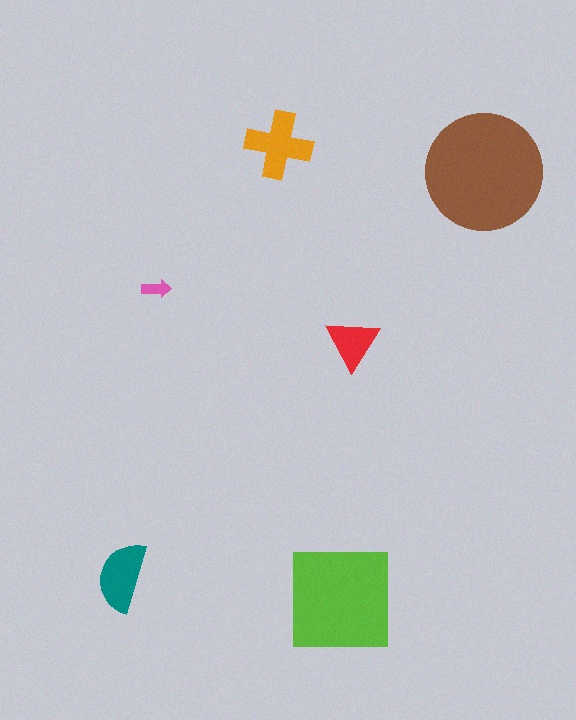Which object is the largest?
The brown circle.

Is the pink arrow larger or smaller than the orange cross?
Smaller.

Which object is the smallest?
The pink arrow.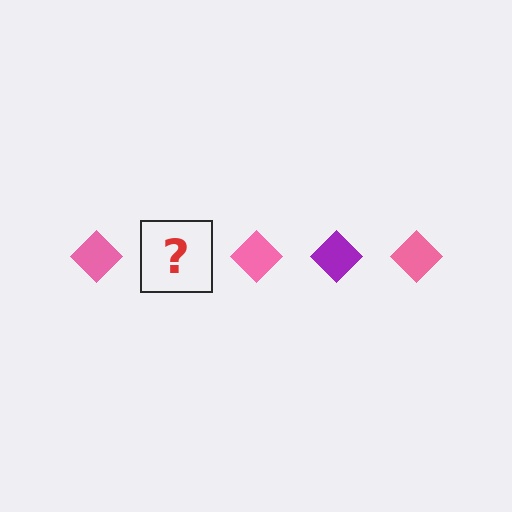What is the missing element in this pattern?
The missing element is a purple diamond.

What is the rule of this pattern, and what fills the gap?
The rule is that the pattern cycles through pink, purple diamonds. The gap should be filled with a purple diamond.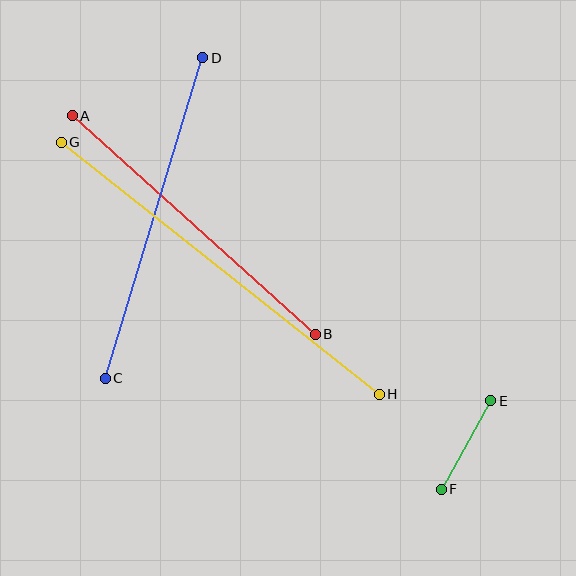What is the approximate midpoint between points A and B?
The midpoint is at approximately (194, 225) pixels.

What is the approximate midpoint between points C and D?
The midpoint is at approximately (154, 218) pixels.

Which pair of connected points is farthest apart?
Points G and H are farthest apart.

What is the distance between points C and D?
The distance is approximately 335 pixels.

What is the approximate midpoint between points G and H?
The midpoint is at approximately (220, 268) pixels.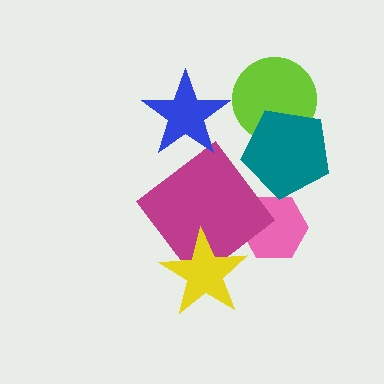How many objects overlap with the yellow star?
1 object overlaps with the yellow star.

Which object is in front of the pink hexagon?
The magenta diamond is in front of the pink hexagon.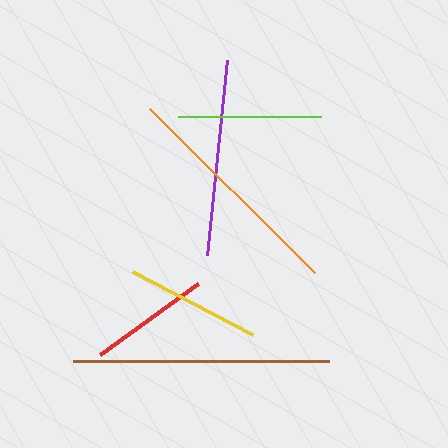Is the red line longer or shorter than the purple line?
The purple line is longer than the red line.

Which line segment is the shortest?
The red line is the shortest at approximately 122 pixels.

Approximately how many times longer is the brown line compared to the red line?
The brown line is approximately 2.1 times the length of the red line.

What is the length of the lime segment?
The lime segment is approximately 143 pixels long.